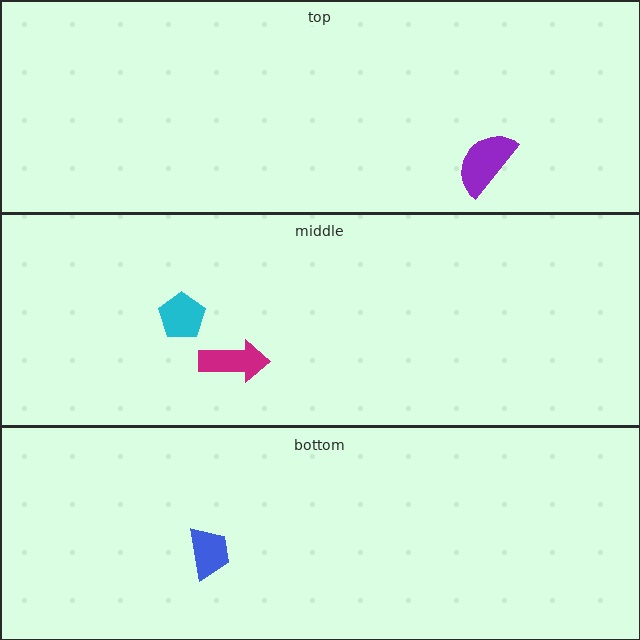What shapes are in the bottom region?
The blue trapezoid.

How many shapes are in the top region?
1.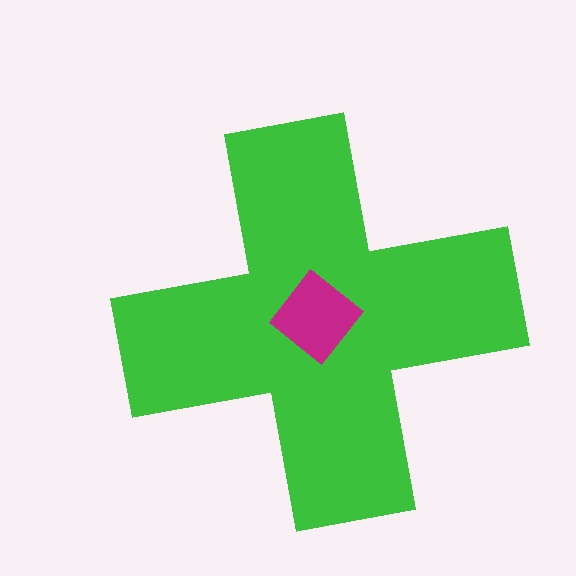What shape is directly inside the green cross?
The magenta diamond.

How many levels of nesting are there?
2.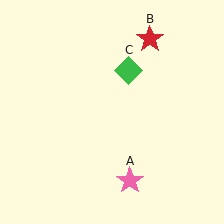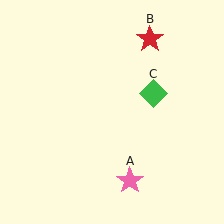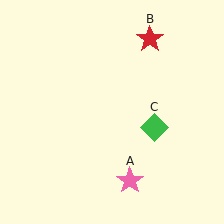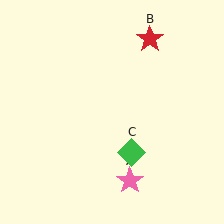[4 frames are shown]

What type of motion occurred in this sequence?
The green diamond (object C) rotated clockwise around the center of the scene.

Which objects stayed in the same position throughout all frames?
Pink star (object A) and red star (object B) remained stationary.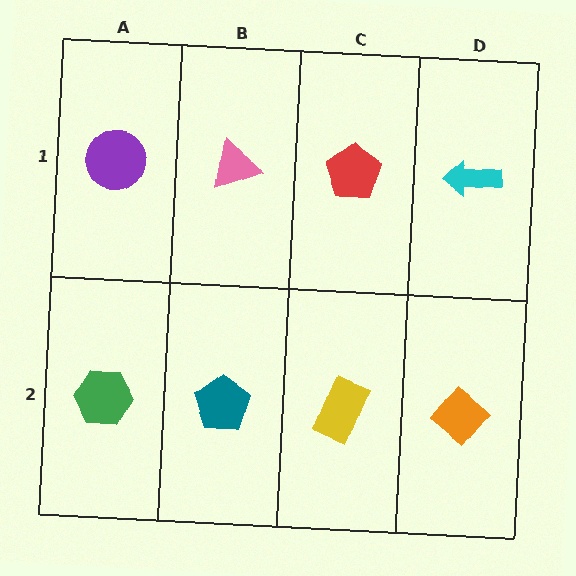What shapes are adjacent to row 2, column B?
A pink triangle (row 1, column B), a green hexagon (row 2, column A), a yellow rectangle (row 2, column C).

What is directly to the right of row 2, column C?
An orange diamond.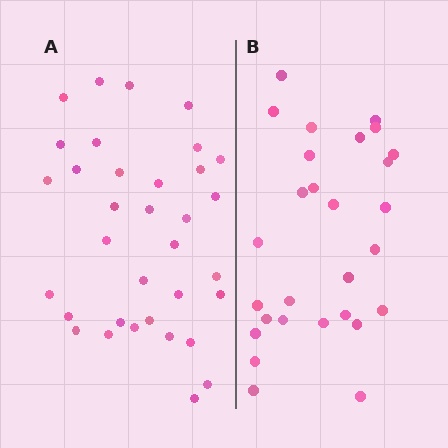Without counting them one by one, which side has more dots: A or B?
Region A (the left region) has more dots.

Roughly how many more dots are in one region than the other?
Region A has about 6 more dots than region B.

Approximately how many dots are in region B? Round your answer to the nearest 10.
About 30 dots. (The exact count is 28, which rounds to 30.)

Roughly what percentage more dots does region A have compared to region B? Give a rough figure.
About 20% more.